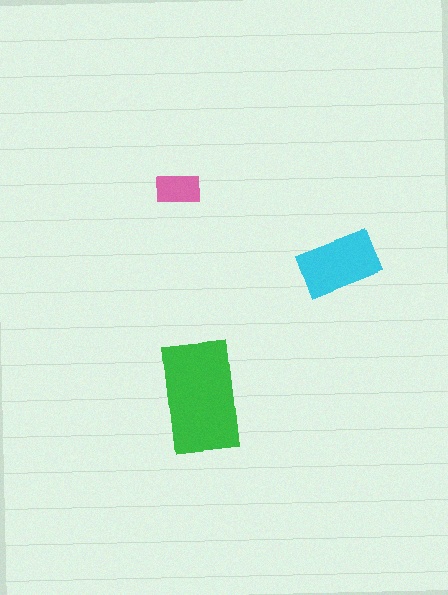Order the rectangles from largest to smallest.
the green one, the cyan one, the pink one.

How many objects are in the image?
There are 3 objects in the image.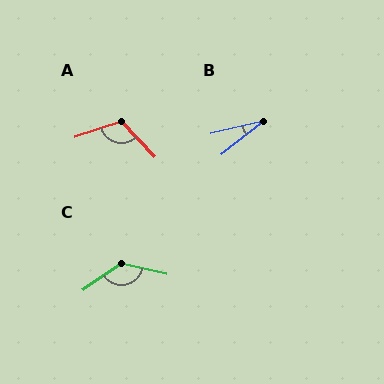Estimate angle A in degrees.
Approximately 115 degrees.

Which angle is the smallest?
B, at approximately 24 degrees.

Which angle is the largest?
C, at approximately 131 degrees.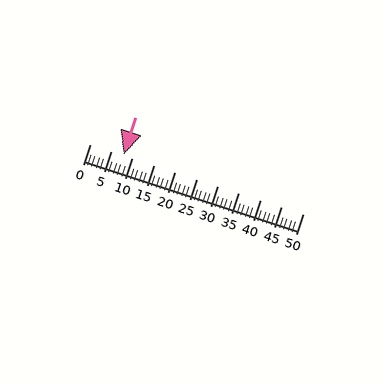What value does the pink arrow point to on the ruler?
The pink arrow points to approximately 8.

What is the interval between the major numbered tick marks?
The major tick marks are spaced 5 units apart.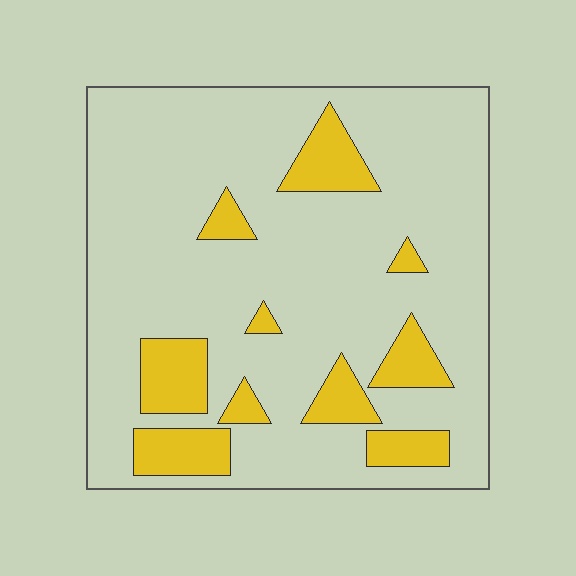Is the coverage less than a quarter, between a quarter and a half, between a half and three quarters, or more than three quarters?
Less than a quarter.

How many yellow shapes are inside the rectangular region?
10.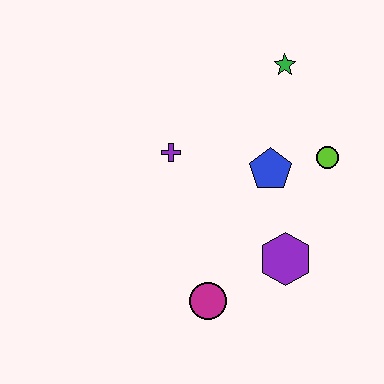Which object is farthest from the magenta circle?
The green star is farthest from the magenta circle.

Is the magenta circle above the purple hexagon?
No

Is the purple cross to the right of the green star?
No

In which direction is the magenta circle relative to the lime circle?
The magenta circle is below the lime circle.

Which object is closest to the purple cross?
The blue pentagon is closest to the purple cross.